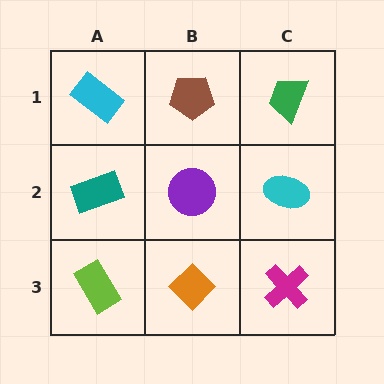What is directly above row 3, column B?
A purple circle.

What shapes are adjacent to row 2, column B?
A brown pentagon (row 1, column B), an orange diamond (row 3, column B), a teal rectangle (row 2, column A), a cyan ellipse (row 2, column C).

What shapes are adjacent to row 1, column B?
A purple circle (row 2, column B), a cyan rectangle (row 1, column A), a green trapezoid (row 1, column C).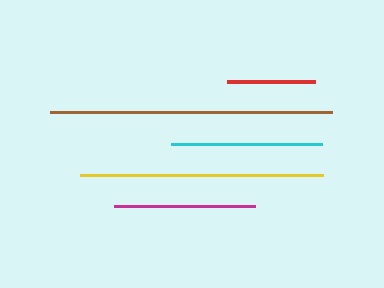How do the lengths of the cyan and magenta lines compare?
The cyan and magenta lines are approximately the same length.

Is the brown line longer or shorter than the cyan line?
The brown line is longer than the cyan line.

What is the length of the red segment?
The red segment is approximately 88 pixels long.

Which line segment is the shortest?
The red line is the shortest at approximately 88 pixels.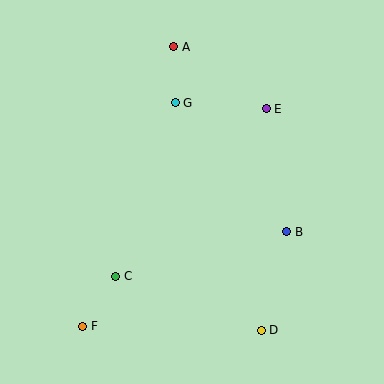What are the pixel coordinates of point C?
Point C is at (116, 276).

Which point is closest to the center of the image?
Point G at (175, 103) is closest to the center.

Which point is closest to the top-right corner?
Point E is closest to the top-right corner.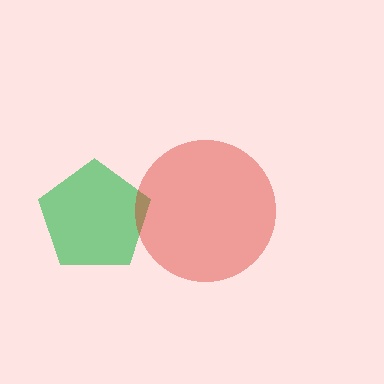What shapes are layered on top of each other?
The layered shapes are: a green pentagon, a red circle.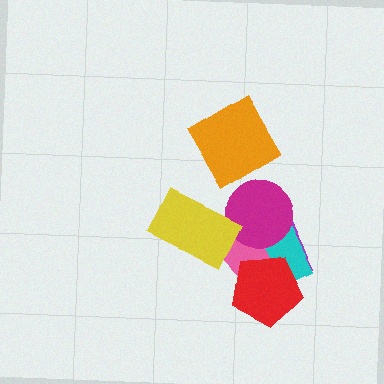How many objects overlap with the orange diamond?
0 objects overlap with the orange diamond.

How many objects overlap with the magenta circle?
4 objects overlap with the magenta circle.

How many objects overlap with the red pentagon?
3 objects overlap with the red pentagon.